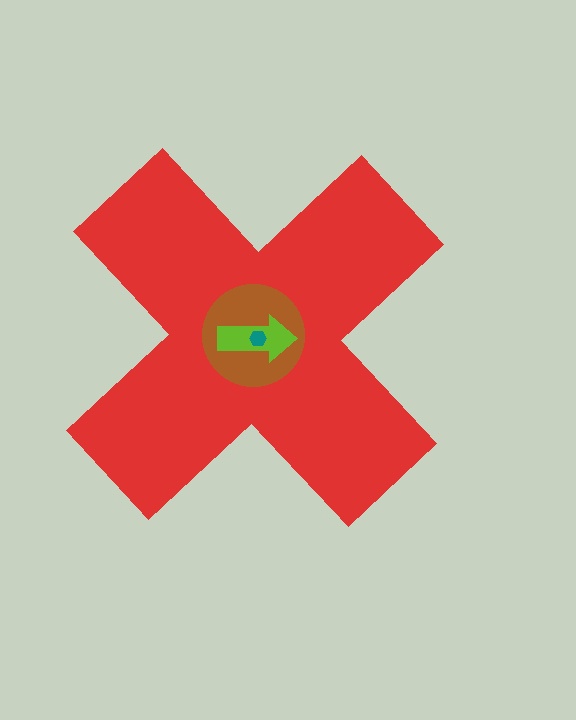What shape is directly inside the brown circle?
The lime arrow.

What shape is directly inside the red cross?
The brown circle.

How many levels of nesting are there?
4.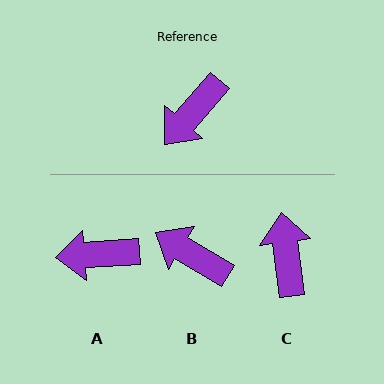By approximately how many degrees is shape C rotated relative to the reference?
Approximately 132 degrees clockwise.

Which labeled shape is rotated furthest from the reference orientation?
C, about 132 degrees away.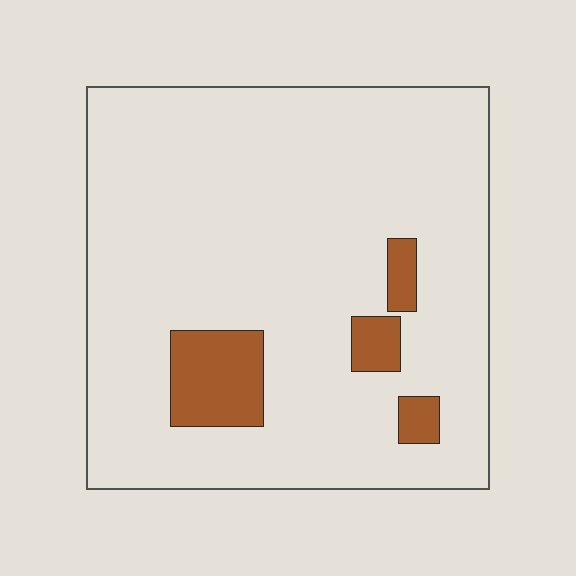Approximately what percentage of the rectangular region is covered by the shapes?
Approximately 10%.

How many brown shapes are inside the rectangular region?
4.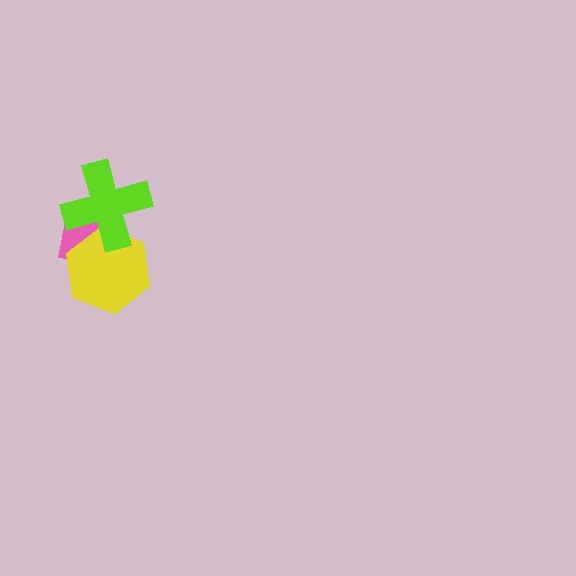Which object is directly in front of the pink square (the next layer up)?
The yellow hexagon is directly in front of the pink square.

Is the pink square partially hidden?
Yes, it is partially covered by another shape.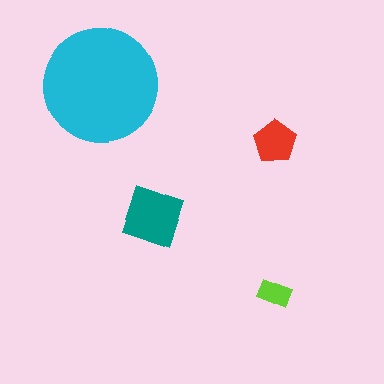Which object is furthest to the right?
The red pentagon is rightmost.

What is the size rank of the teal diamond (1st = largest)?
2nd.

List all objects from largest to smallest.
The cyan circle, the teal diamond, the red pentagon, the lime rectangle.